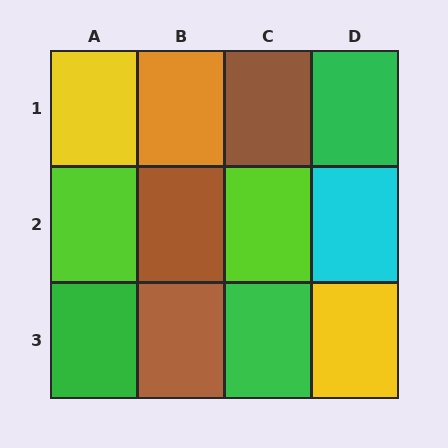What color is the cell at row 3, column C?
Green.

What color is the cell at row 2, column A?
Lime.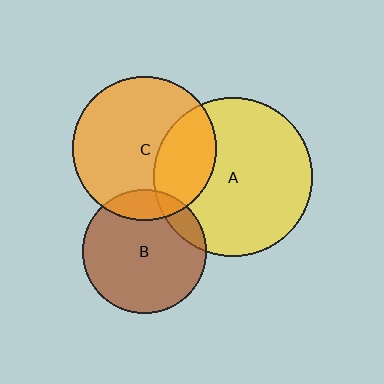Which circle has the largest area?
Circle A (yellow).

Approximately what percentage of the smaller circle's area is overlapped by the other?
Approximately 15%.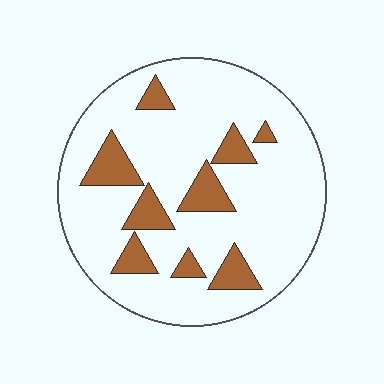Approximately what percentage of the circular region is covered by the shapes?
Approximately 20%.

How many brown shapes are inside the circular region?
9.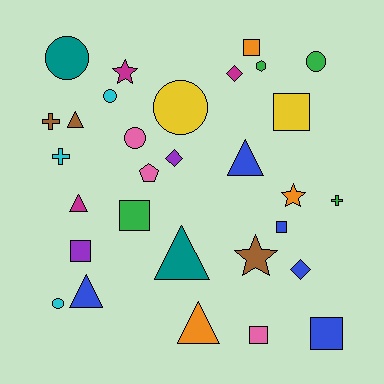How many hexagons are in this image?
There is 1 hexagon.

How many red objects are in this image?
There are no red objects.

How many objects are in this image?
There are 30 objects.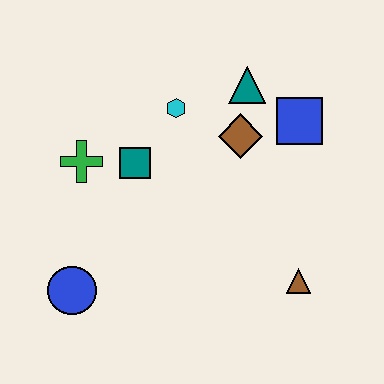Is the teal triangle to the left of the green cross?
No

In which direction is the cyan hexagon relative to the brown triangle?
The cyan hexagon is above the brown triangle.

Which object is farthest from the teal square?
The brown triangle is farthest from the teal square.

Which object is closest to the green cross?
The teal square is closest to the green cross.